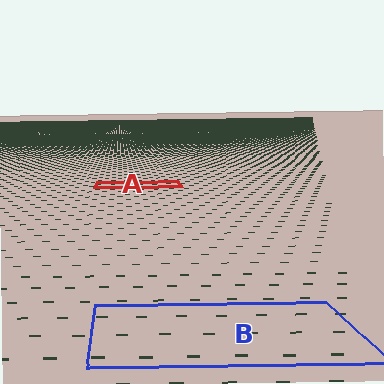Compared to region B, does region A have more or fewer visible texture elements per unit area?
Region A has more texture elements per unit area — they are packed more densely because it is farther away.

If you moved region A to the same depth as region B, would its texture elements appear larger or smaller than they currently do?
They would appear larger. At a closer depth, the same texture elements are projected at a bigger on-screen size.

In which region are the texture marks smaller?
The texture marks are smaller in region A, because it is farther away.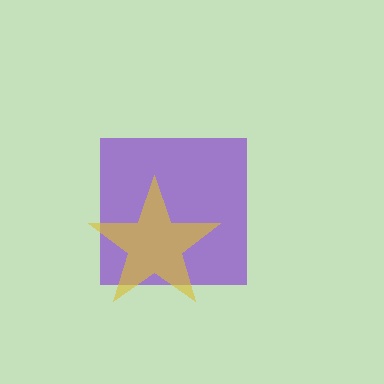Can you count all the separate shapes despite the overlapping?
Yes, there are 2 separate shapes.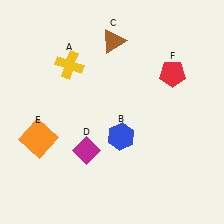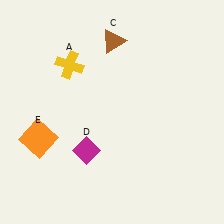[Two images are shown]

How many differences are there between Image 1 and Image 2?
There are 2 differences between the two images.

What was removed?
The blue hexagon (B), the red pentagon (F) were removed in Image 2.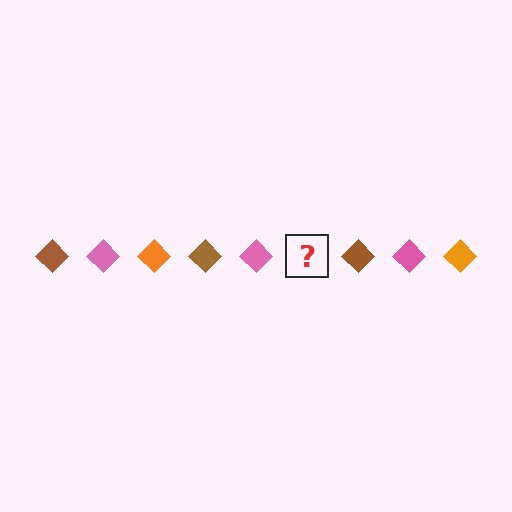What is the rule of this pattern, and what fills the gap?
The rule is that the pattern cycles through brown, pink, orange diamonds. The gap should be filled with an orange diamond.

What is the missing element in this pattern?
The missing element is an orange diamond.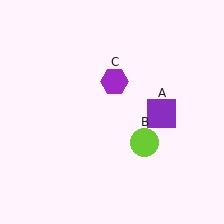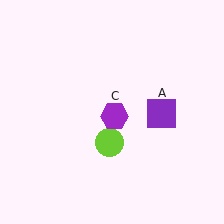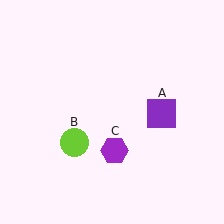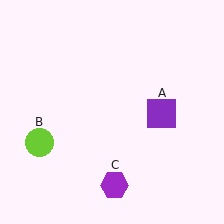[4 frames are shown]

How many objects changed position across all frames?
2 objects changed position: lime circle (object B), purple hexagon (object C).